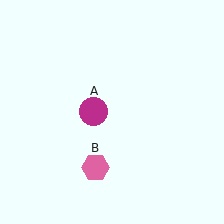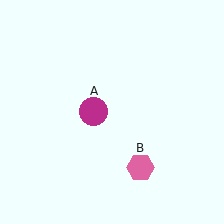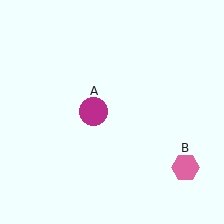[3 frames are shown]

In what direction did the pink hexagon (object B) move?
The pink hexagon (object B) moved right.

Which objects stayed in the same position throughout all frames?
Magenta circle (object A) remained stationary.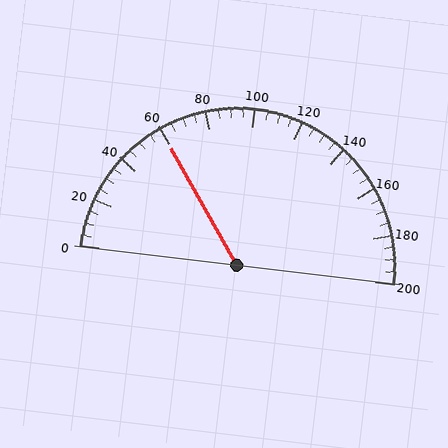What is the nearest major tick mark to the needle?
The nearest major tick mark is 60.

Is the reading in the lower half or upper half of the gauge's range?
The reading is in the lower half of the range (0 to 200).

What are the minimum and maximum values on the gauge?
The gauge ranges from 0 to 200.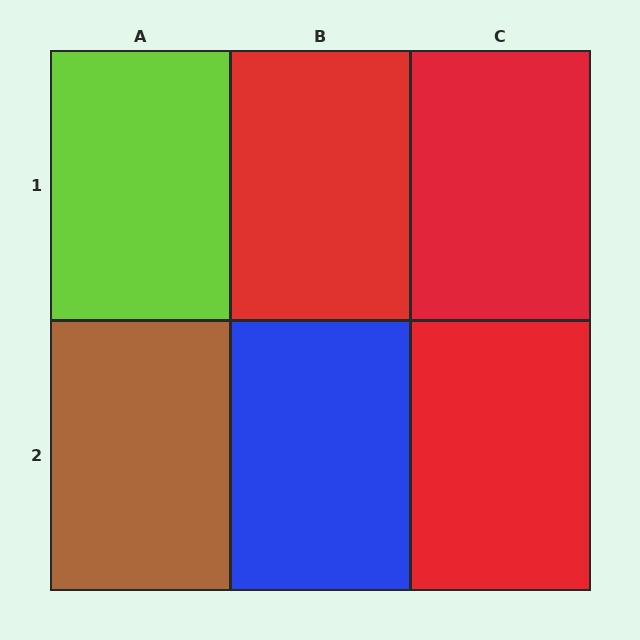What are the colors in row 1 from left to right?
Lime, red, red.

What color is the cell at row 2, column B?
Blue.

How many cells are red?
3 cells are red.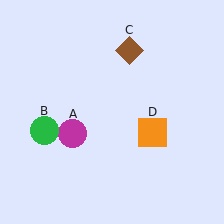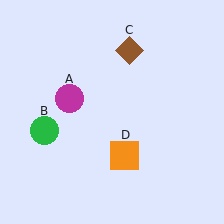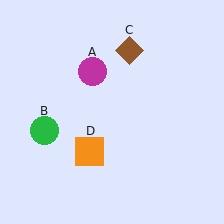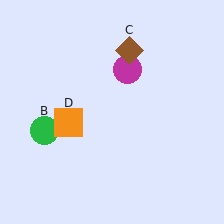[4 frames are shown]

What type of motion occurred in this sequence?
The magenta circle (object A), orange square (object D) rotated clockwise around the center of the scene.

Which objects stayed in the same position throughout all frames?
Green circle (object B) and brown diamond (object C) remained stationary.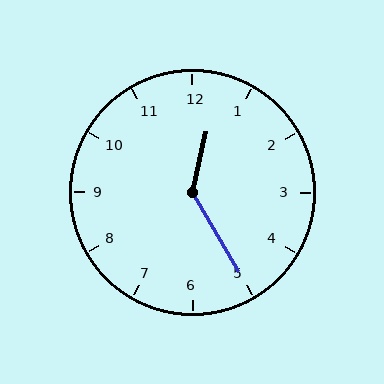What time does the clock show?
12:25.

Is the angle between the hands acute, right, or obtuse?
It is obtuse.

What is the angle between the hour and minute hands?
Approximately 138 degrees.